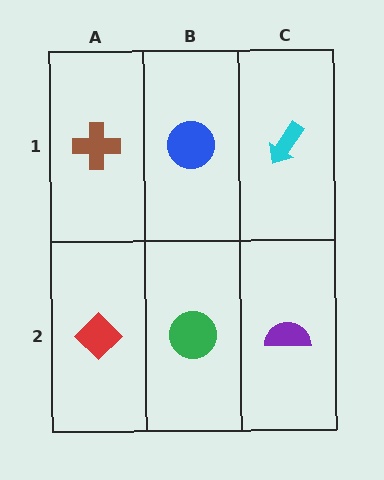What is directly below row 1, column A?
A red diamond.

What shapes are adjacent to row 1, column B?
A green circle (row 2, column B), a brown cross (row 1, column A), a cyan arrow (row 1, column C).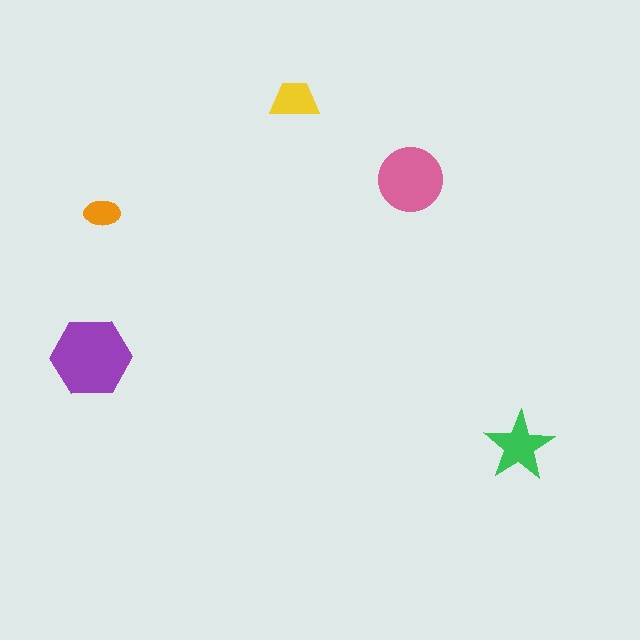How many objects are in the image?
There are 5 objects in the image.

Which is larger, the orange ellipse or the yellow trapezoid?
The yellow trapezoid.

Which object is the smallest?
The orange ellipse.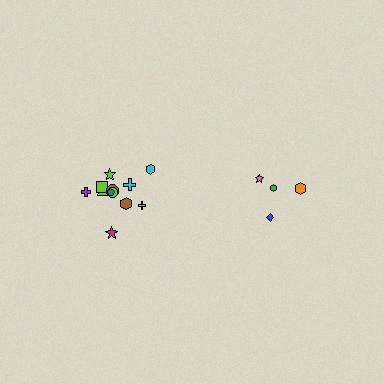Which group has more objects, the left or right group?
The left group.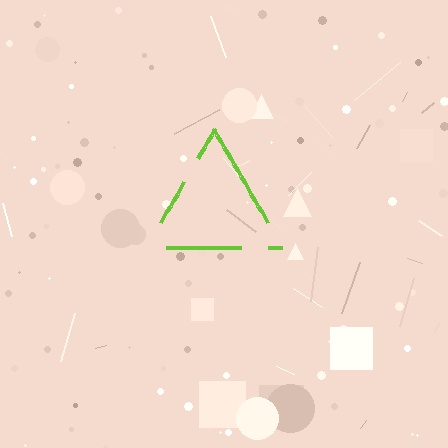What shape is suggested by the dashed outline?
The dashed outline suggests a triangle.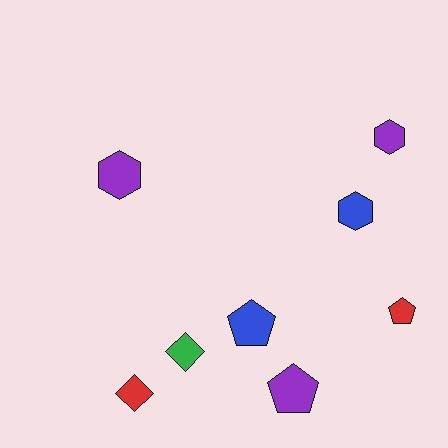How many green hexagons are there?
There are no green hexagons.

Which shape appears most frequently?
Pentagon, with 3 objects.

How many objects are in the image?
There are 8 objects.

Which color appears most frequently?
Purple, with 3 objects.